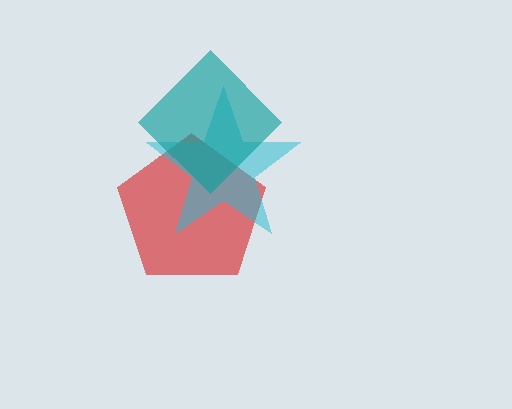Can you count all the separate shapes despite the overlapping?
Yes, there are 3 separate shapes.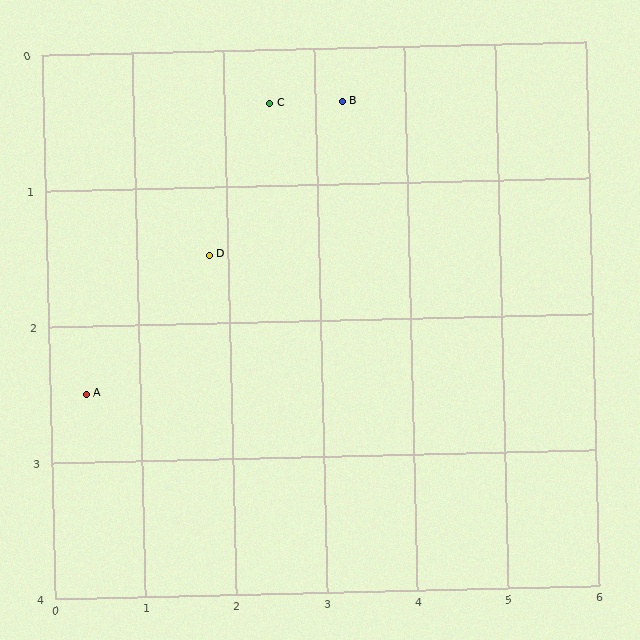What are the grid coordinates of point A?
Point A is at approximately (0.4, 2.5).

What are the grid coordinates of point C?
Point C is at approximately (2.5, 0.4).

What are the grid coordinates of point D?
Point D is at approximately (1.8, 1.5).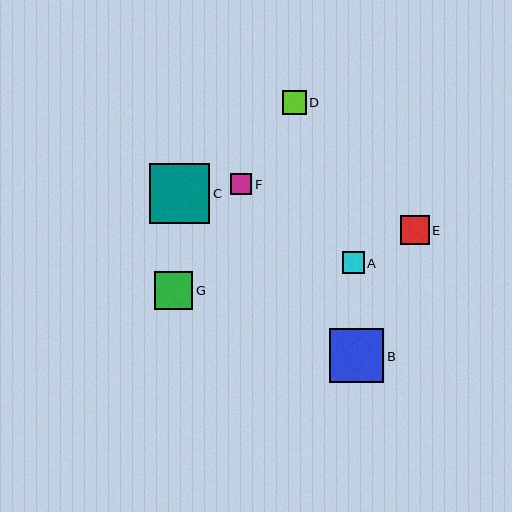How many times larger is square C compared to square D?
Square C is approximately 2.5 times the size of square D.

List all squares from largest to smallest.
From largest to smallest: C, B, G, E, D, A, F.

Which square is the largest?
Square C is the largest with a size of approximately 60 pixels.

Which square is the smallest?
Square F is the smallest with a size of approximately 21 pixels.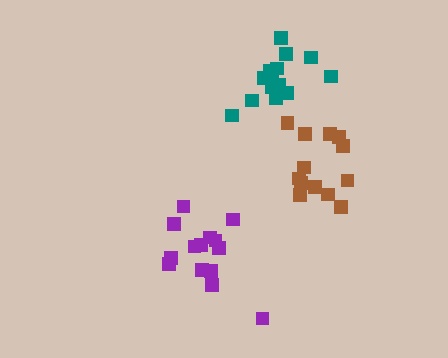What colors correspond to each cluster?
The clusters are colored: teal, brown, purple.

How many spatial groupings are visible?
There are 3 spatial groupings.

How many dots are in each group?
Group 1: 15 dots, Group 2: 14 dots, Group 3: 14 dots (43 total).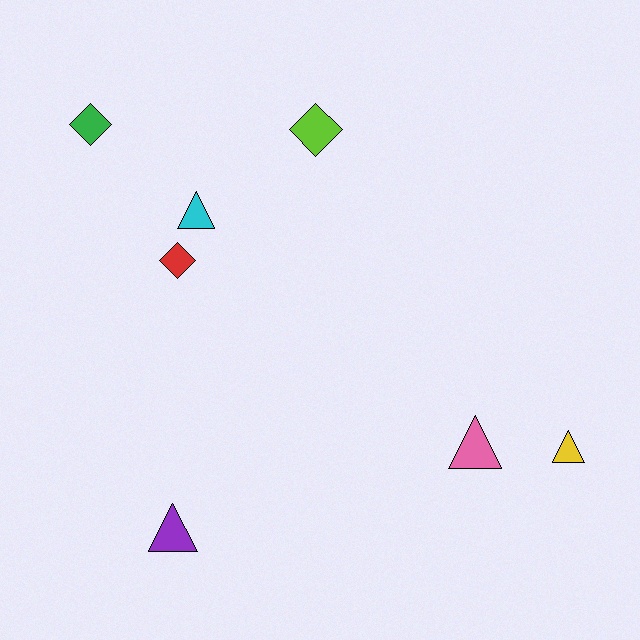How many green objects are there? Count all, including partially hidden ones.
There is 1 green object.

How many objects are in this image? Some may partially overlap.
There are 7 objects.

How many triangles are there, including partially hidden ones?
There are 4 triangles.